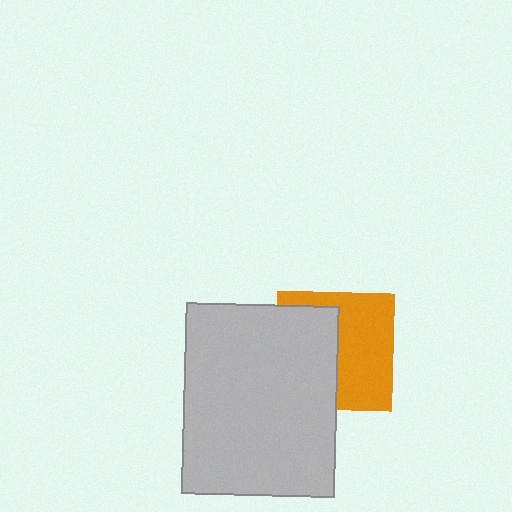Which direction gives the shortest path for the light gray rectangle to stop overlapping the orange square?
Moving left gives the shortest separation.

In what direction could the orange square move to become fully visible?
The orange square could move right. That would shift it out from behind the light gray rectangle entirely.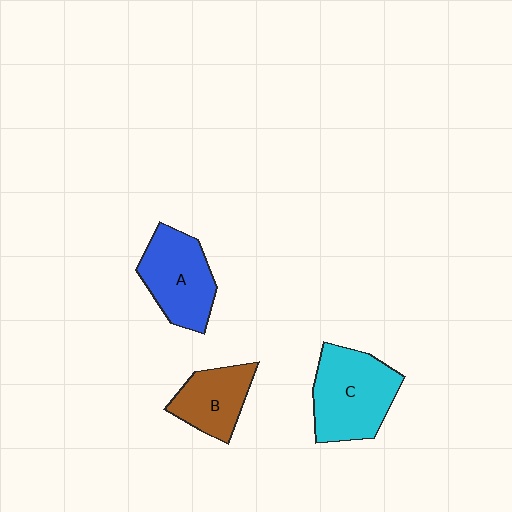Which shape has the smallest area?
Shape B (brown).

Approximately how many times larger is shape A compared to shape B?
Approximately 1.3 times.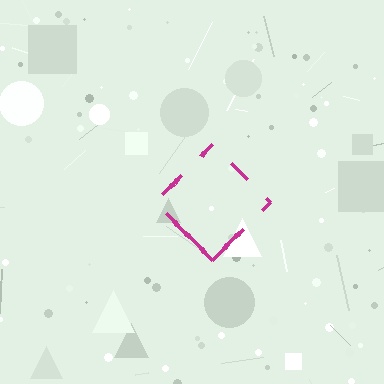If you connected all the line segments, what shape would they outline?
They would outline a diamond.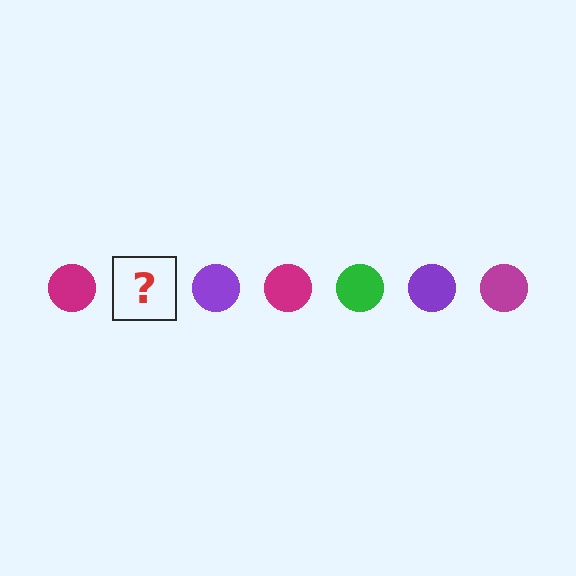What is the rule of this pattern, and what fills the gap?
The rule is that the pattern cycles through magenta, green, purple circles. The gap should be filled with a green circle.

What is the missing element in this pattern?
The missing element is a green circle.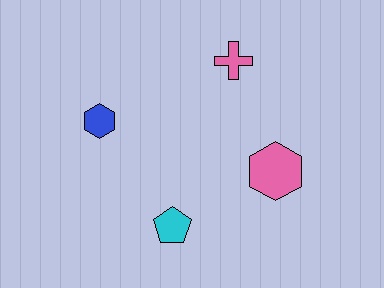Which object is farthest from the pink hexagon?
The blue hexagon is farthest from the pink hexagon.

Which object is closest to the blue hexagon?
The cyan pentagon is closest to the blue hexagon.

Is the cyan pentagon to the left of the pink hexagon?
Yes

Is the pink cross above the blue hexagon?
Yes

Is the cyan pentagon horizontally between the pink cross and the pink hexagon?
No